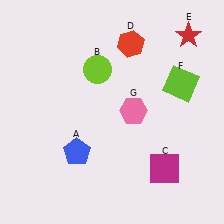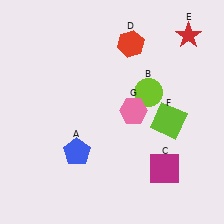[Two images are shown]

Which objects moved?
The objects that moved are: the lime circle (B), the lime square (F).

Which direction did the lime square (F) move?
The lime square (F) moved down.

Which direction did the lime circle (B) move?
The lime circle (B) moved right.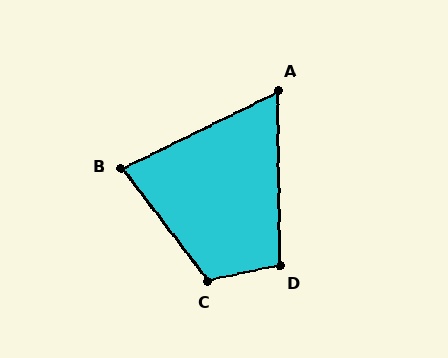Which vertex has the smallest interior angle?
A, at approximately 64 degrees.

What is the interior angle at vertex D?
Approximately 101 degrees (obtuse).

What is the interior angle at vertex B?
Approximately 79 degrees (acute).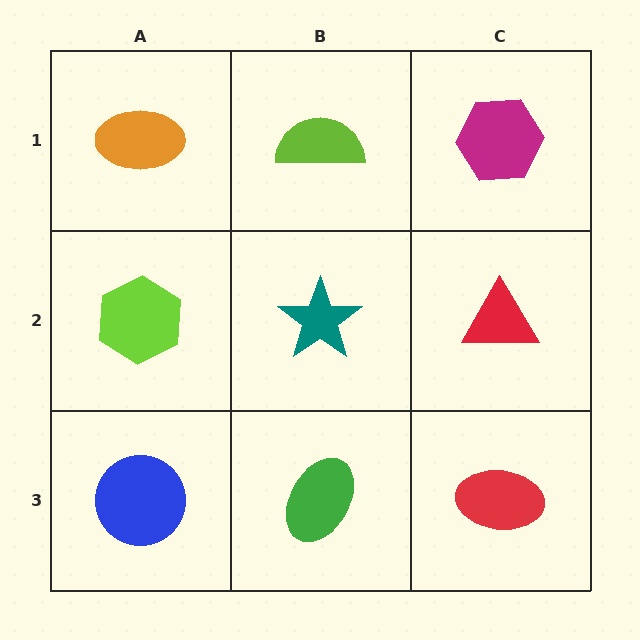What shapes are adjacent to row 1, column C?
A red triangle (row 2, column C), a lime semicircle (row 1, column B).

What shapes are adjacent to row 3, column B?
A teal star (row 2, column B), a blue circle (row 3, column A), a red ellipse (row 3, column C).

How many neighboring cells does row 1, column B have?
3.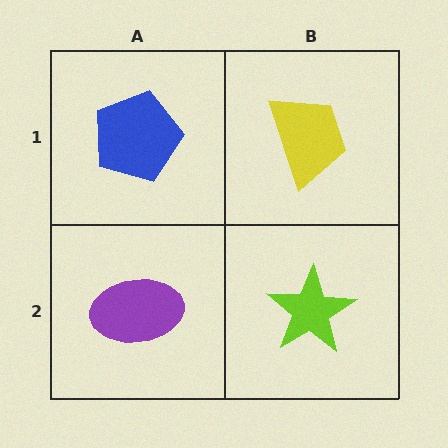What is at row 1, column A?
A blue pentagon.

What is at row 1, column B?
A yellow trapezoid.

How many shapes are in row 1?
2 shapes.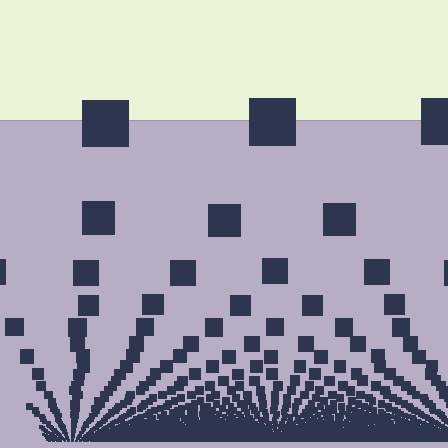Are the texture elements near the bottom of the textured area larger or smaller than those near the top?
Smaller. The gradient is inverted — elements near the bottom are smaller and denser.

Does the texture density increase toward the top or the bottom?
Density increases toward the bottom.